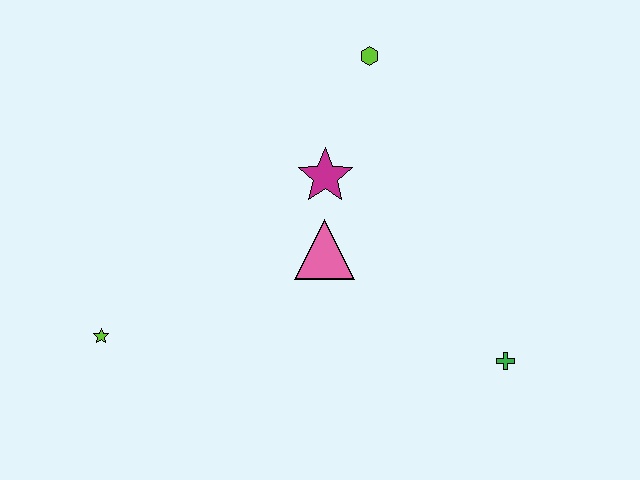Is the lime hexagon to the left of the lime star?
No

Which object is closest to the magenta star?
The pink triangle is closest to the magenta star.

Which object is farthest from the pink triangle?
The lime star is farthest from the pink triangle.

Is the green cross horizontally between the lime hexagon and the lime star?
No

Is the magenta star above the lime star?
Yes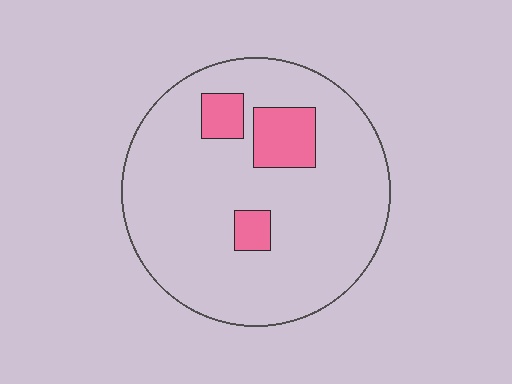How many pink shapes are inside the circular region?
3.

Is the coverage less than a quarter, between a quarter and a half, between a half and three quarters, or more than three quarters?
Less than a quarter.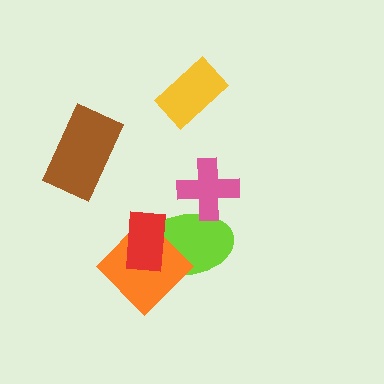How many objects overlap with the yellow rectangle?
0 objects overlap with the yellow rectangle.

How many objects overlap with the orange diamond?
2 objects overlap with the orange diamond.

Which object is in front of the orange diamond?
The red rectangle is in front of the orange diamond.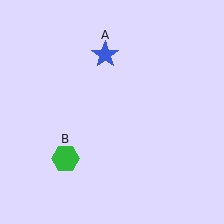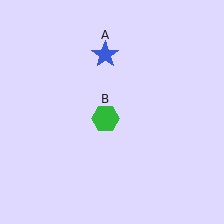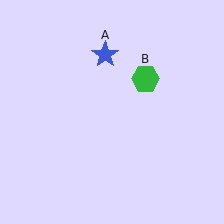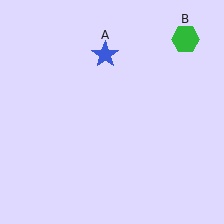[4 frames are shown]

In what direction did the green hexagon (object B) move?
The green hexagon (object B) moved up and to the right.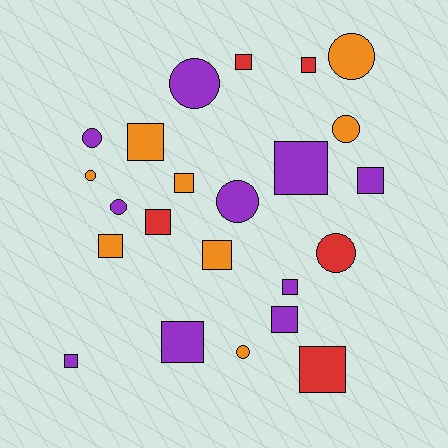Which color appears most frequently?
Purple, with 10 objects.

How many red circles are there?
There is 1 red circle.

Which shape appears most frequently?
Square, with 14 objects.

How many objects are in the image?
There are 23 objects.